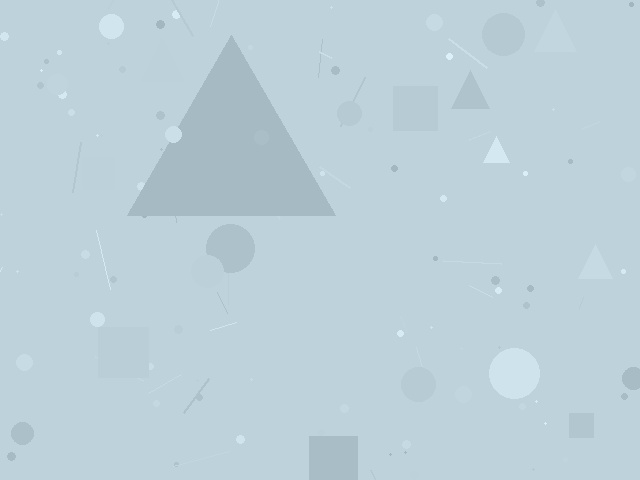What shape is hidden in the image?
A triangle is hidden in the image.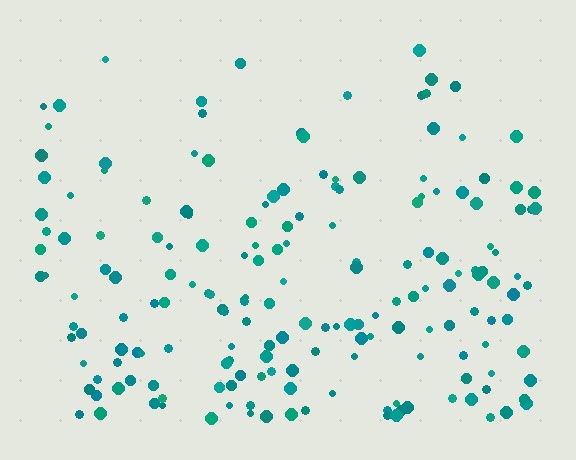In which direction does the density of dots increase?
From top to bottom, with the bottom side densest.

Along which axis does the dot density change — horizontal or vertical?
Vertical.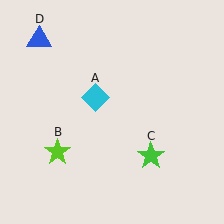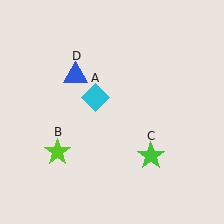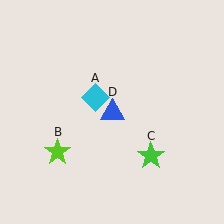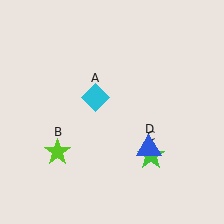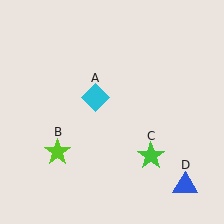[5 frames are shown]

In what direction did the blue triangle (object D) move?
The blue triangle (object D) moved down and to the right.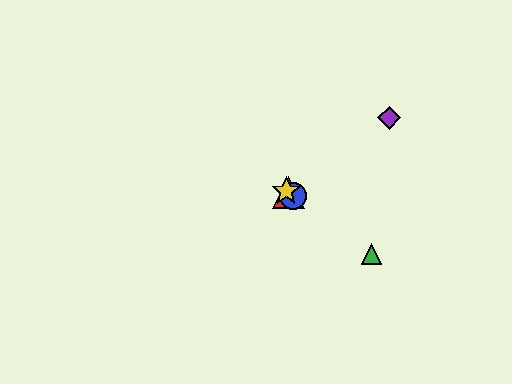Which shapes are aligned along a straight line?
The red triangle, the blue circle, the green triangle, the yellow star are aligned along a straight line.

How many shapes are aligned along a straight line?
4 shapes (the red triangle, the blue circle, the green triangle, the yellow star) are aligned along a straight line.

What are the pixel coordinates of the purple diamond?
The purple diamond is at (389, 118).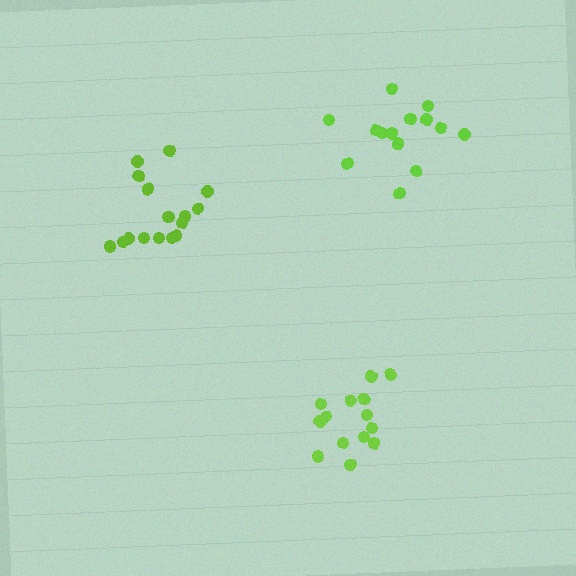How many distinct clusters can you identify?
There are 3 distinct clusters.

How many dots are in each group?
Group 1: 14 dots, Group 2: 14 dots, Group 3: 16 dots (44 total).